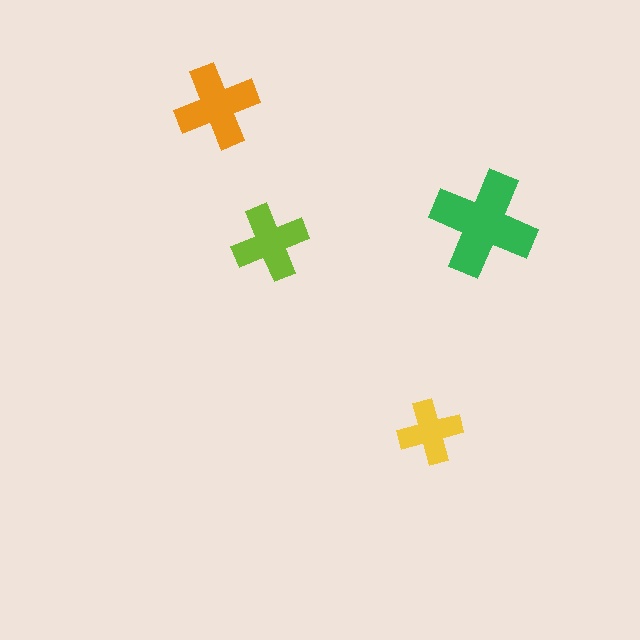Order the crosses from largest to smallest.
the green one, the orange one, the lime one, the yellow one.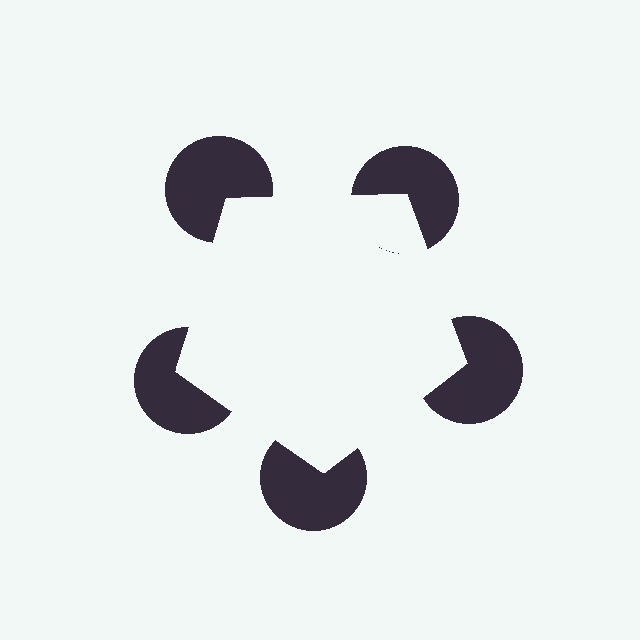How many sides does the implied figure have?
5 sides.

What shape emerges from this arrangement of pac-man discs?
An illusory pentagon — its edges are inferred from the aligned wedge cuts in the pac-man discs, not physically drawn.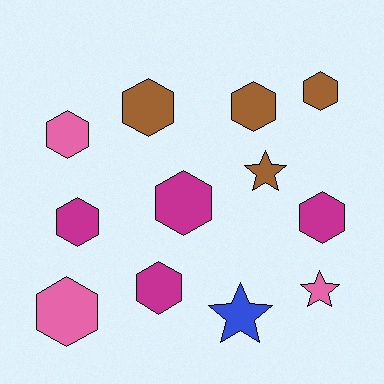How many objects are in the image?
There are 12 objects.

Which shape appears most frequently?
Hexagon, with 9 objects.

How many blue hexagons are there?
There are no blue hexagons.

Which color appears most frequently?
Brown, with 4 objects.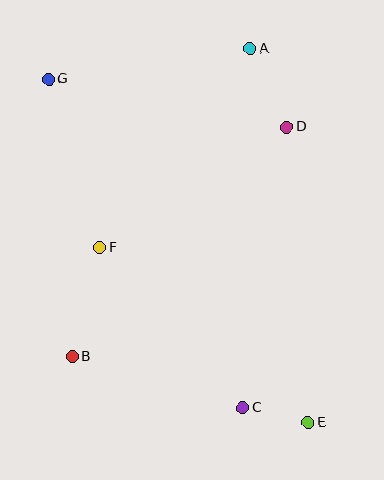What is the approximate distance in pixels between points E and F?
The distance between E and F is approximately 272 pixels.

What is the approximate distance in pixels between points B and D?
The distance between B and D is approximately 314 pixels.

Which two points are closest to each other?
Points C and E are closest to each other.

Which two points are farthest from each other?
Points E and G are farthest from each other.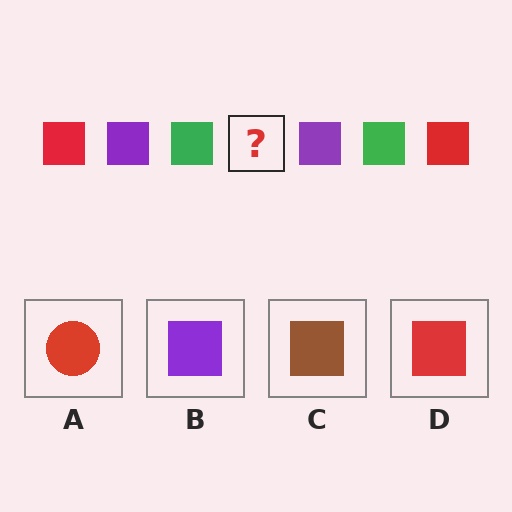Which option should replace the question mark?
Option D.